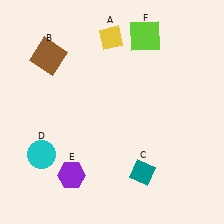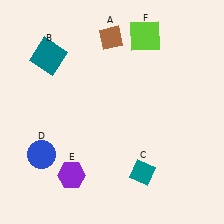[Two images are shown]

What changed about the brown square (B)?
In Image 1, B is brown. In Image 2, it changed to teal.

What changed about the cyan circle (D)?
In Image 1, D is cyan. In Image 2, it changed to blue.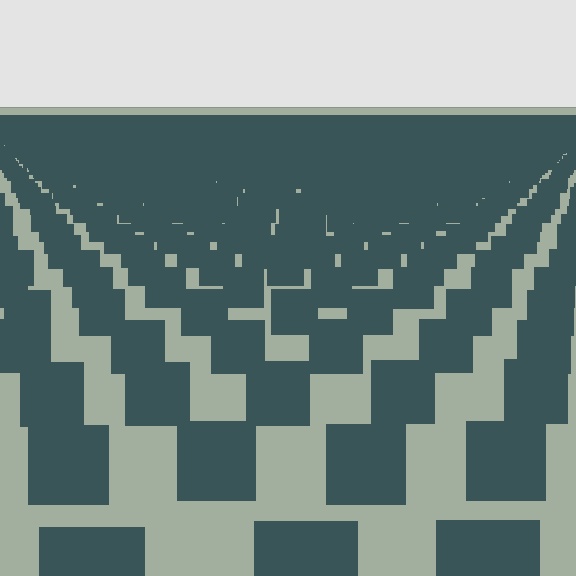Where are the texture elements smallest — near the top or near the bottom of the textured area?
Near the top.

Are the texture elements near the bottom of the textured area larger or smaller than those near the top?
Larger. Near the bottom, elements are closer to the viewer and appear at a bigger on-screen size.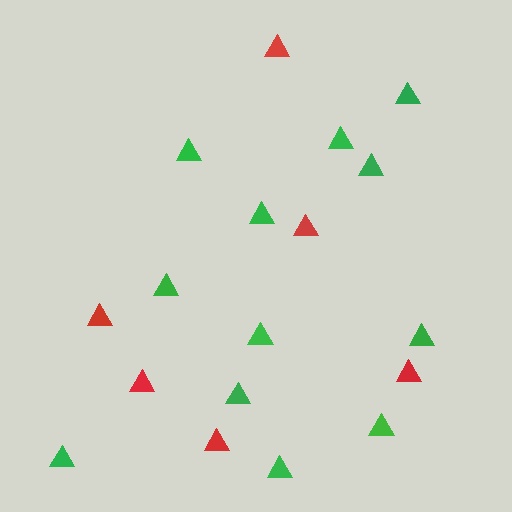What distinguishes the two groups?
There are 2 groups: one group of red triangles (6) and one group of green triangles (12).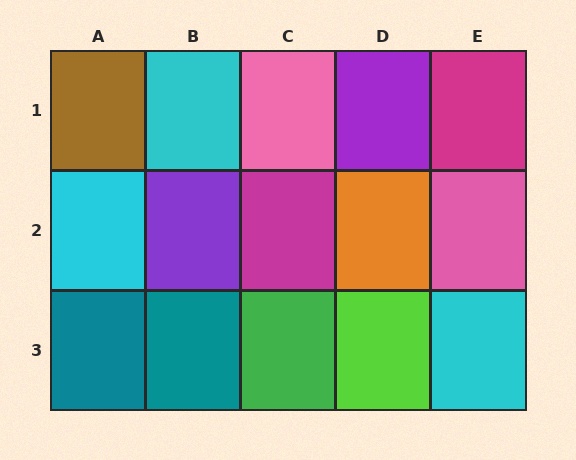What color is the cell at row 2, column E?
Pink.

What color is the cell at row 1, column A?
Brown.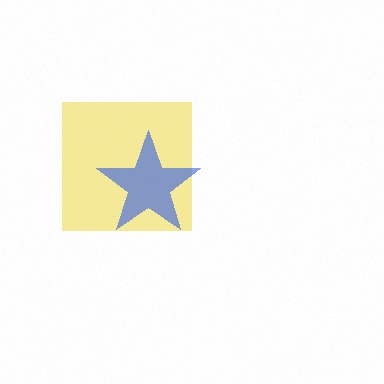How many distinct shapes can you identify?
There are 2 distinct shapes: a yellow square, a blue star.